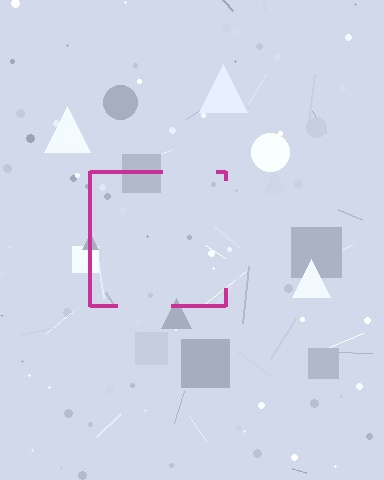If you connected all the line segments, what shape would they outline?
They would outline a square.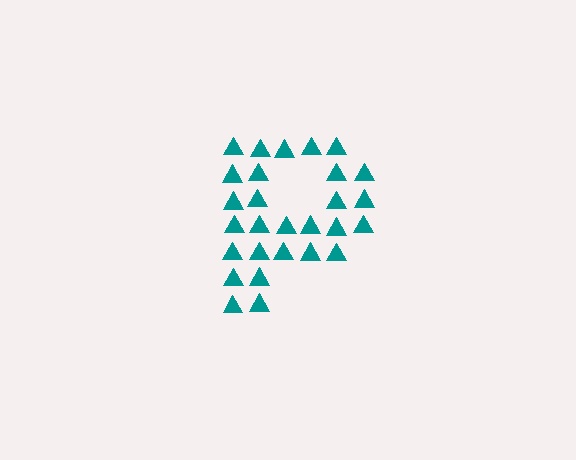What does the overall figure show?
The overall figure shows the letter P.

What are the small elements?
The small elements are triangles.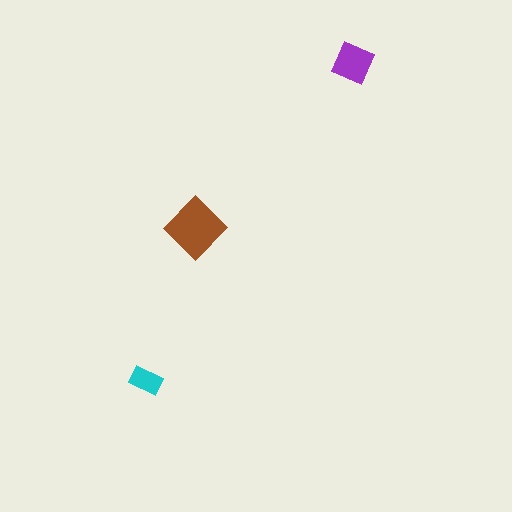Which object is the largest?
The brown diamond.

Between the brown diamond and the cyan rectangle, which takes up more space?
The brown diamond.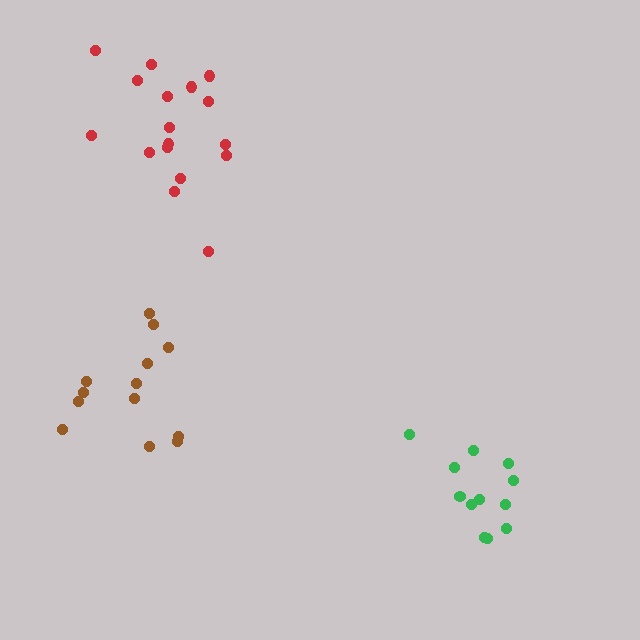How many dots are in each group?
Group 1: 13 dots, Group 2: 17 dots, Group 3: 12 dots (42 total).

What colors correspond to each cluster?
The clusters are colored: brown, red, green.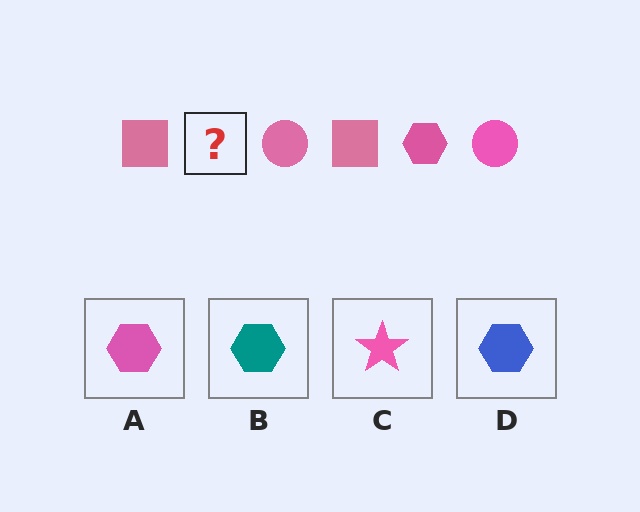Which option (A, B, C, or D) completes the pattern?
A.